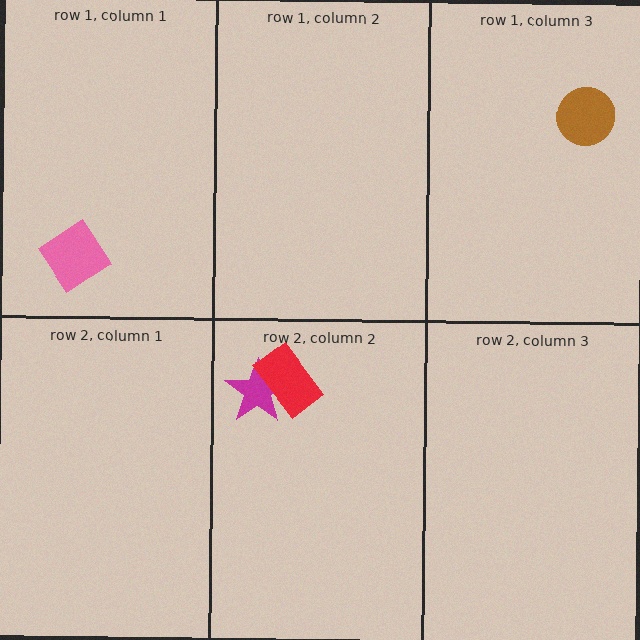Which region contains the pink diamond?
The row 1, column 1 region.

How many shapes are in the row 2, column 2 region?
2.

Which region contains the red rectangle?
The row 2, column 2 region.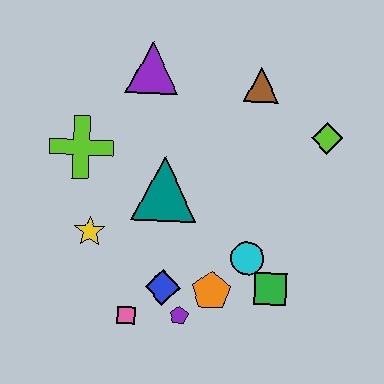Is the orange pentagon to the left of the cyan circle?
Yes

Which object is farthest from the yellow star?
The lime diamond is farthest from the yellow star.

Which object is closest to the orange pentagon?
The purple pentagon is closest to the orange pentagon.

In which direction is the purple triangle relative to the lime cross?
The purple triangle is above the lime cross.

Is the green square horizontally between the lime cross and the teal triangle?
No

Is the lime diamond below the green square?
No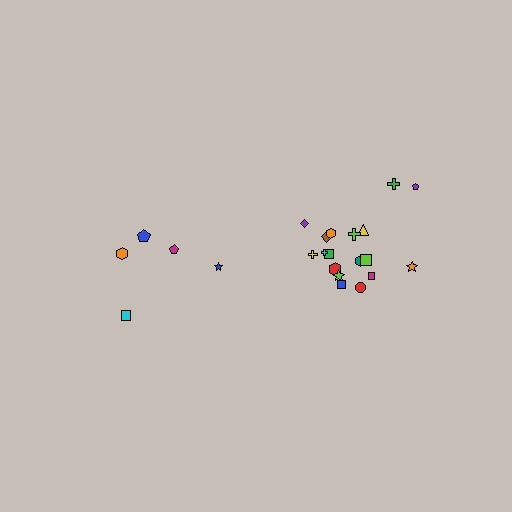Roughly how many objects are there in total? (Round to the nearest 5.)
Roughly 25 objects in total.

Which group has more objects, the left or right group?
The right group.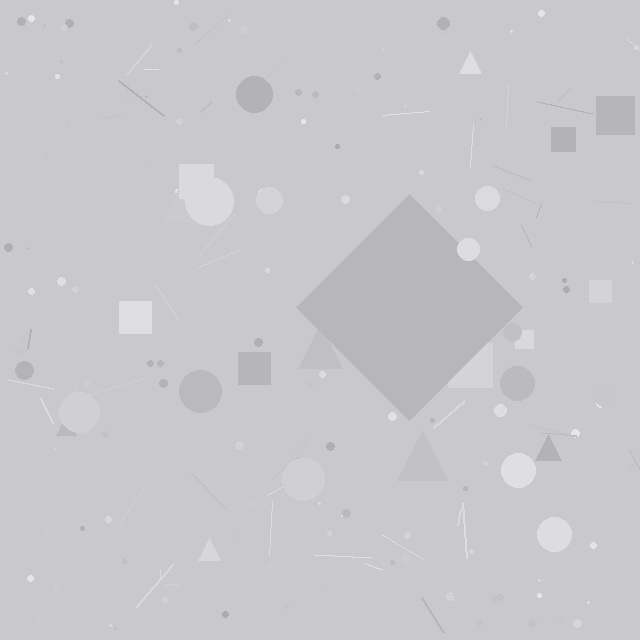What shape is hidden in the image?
A diamond is hidden in the image.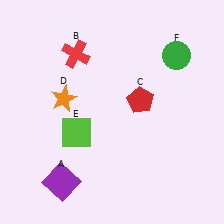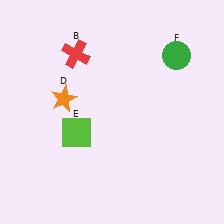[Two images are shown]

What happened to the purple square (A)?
The purple square (A) was removed in Image 2. It was in the bottom-left area of Image 1.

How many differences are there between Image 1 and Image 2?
There are 2 differences between the two images.